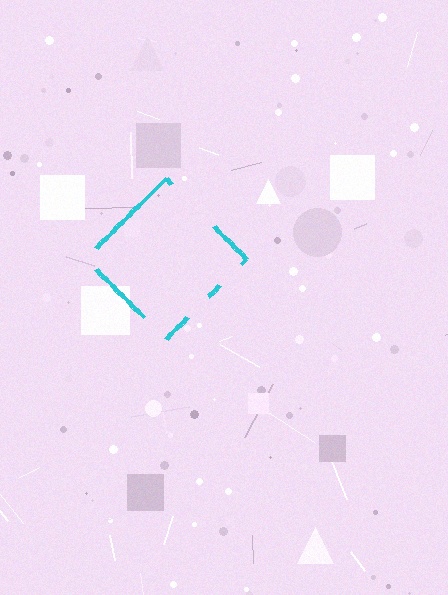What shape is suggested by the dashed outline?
The dashed outline suggests a diamond.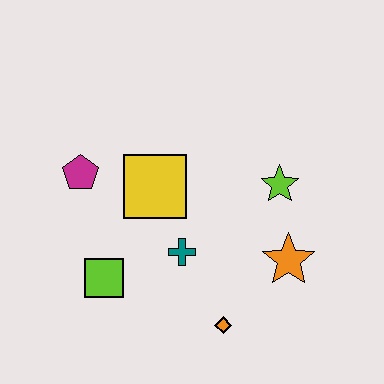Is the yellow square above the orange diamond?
Yes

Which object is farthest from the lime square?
The lime star is farthest from the lime square.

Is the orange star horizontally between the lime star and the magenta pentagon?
No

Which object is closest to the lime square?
The teal cross is closest to the lime square.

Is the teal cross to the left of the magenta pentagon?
No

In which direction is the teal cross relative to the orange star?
The teal cross is to the left of the orange star.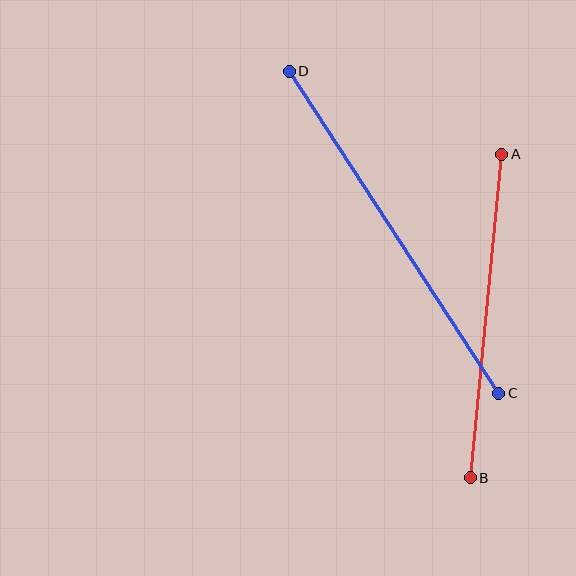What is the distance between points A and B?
The distance is approximately 325 pixels.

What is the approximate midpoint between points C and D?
The midpoint is at approximately (394, 232) pixels.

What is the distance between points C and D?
The distance is approximately 384 pixels.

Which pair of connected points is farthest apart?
Points C and D are farthest apart.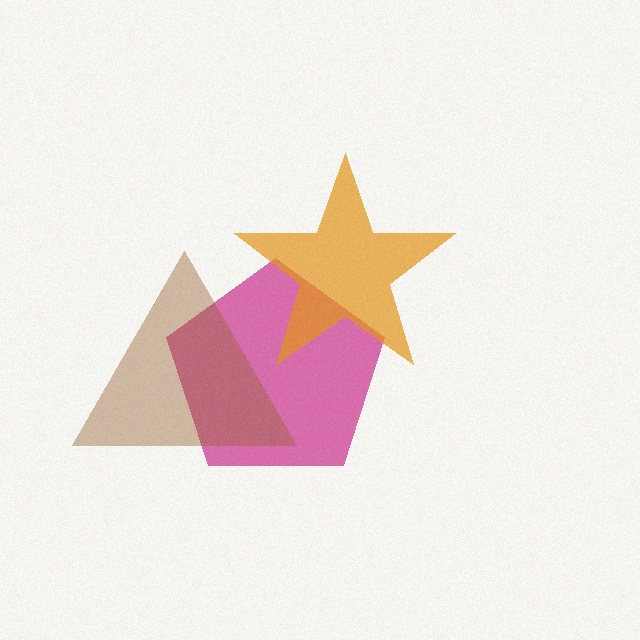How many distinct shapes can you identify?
There are 3 distinct shapes: a magenta pentagon, a brown triangle, an orange star.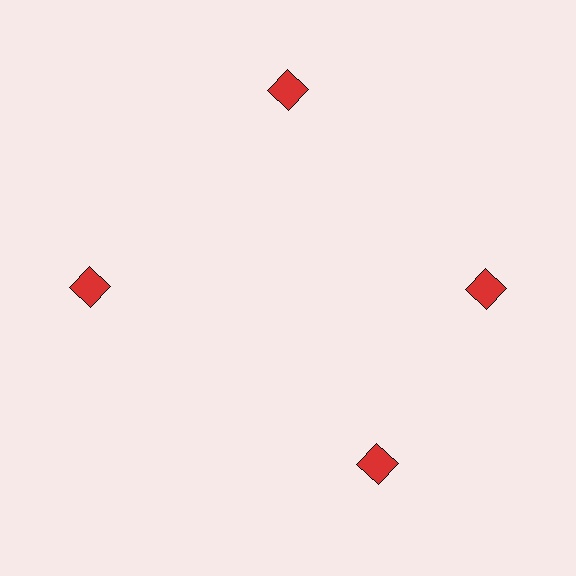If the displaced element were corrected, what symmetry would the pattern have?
It would have 4-fold rotational symmetry — the pattern would map onto itself every 90 degrees.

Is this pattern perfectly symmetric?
No. The 4 red squares are arranged in a ring, but one element near the 6 o'clock position is rotated out of alignment along the ring, breaking the 4-fold rotational symmetry.